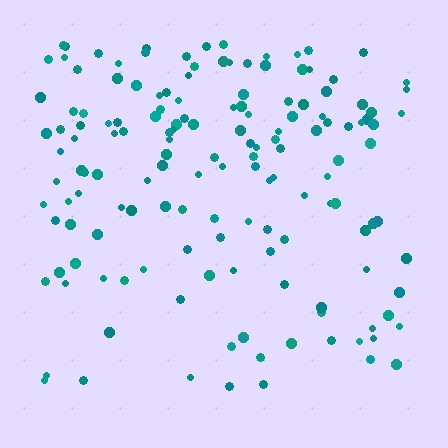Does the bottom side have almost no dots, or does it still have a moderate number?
Still a moderate number, just noticeably fewer than the top.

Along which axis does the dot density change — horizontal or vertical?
Vertical.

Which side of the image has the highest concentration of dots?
The top.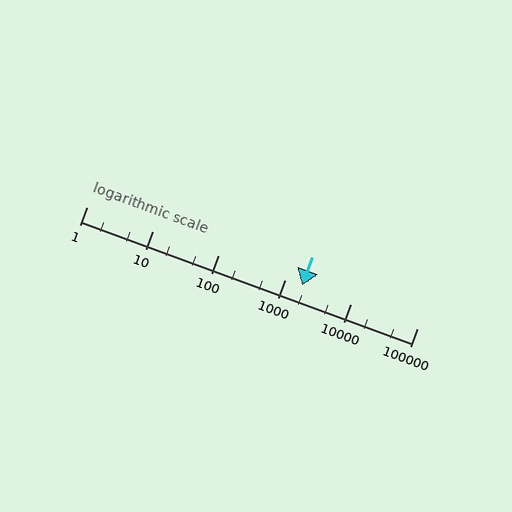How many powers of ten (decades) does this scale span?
The scale spans 5 decades, from 1 to 100000.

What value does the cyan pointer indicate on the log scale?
The pointer indicates approximately 1800.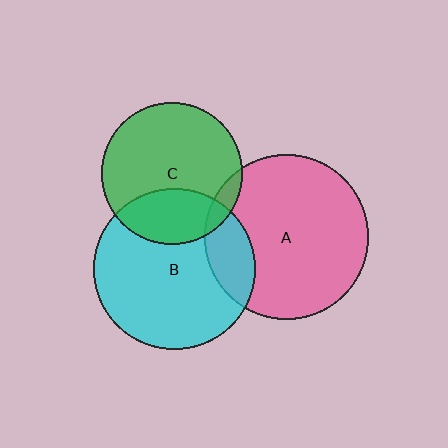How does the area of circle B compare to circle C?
Approximately 1.3 times.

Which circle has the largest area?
Circle A (pink).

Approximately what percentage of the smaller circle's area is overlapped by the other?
Approximately 20%.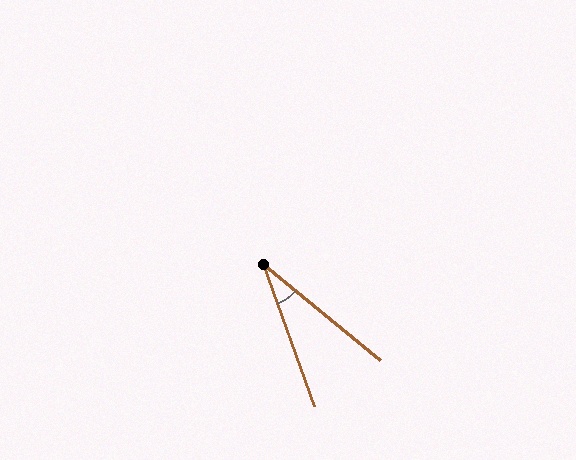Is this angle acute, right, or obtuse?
It is acute.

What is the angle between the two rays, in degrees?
Approximately 31 degrees.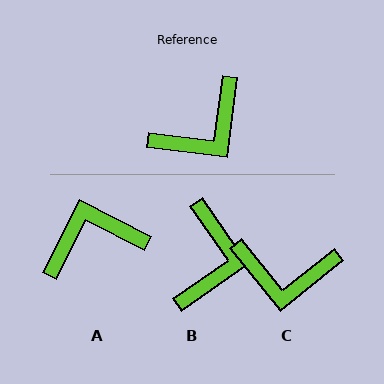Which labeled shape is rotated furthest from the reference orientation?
A, about 161 degrees away.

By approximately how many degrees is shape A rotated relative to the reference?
Approximately 161 degrees counter-clockwise.